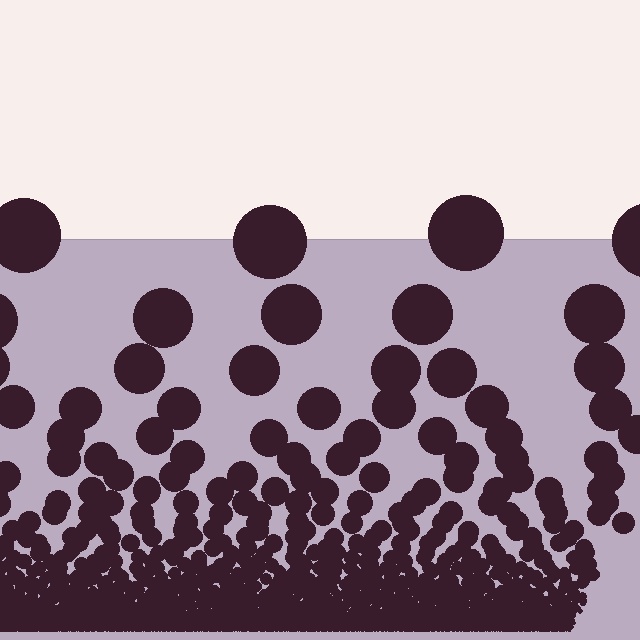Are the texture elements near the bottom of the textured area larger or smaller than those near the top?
Smaller. The gradient is inverted — elements near the bottom are smaller and denser.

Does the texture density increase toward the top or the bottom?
Density increases toward the bottom.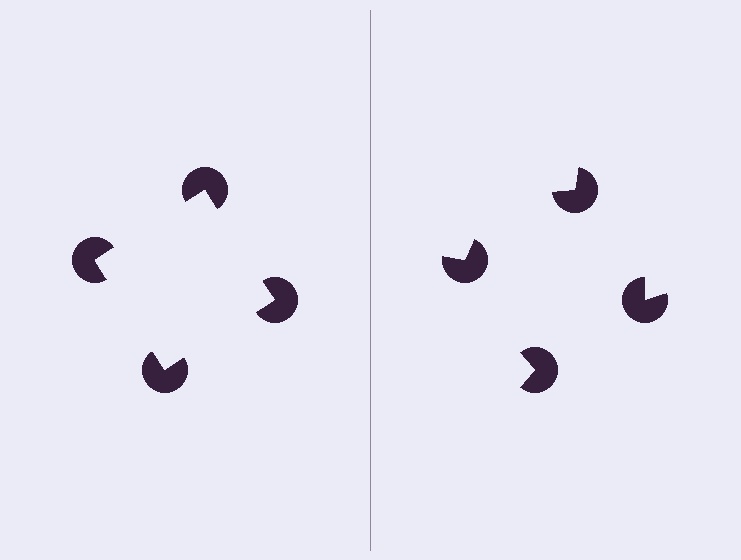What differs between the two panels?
The pac-man discs are positioned identically on both sides; only the wedge orientations differ. On the left they align to a square; on the right they are misaligned.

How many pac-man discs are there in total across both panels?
8 — 4 on each side.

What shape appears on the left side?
An illusory square.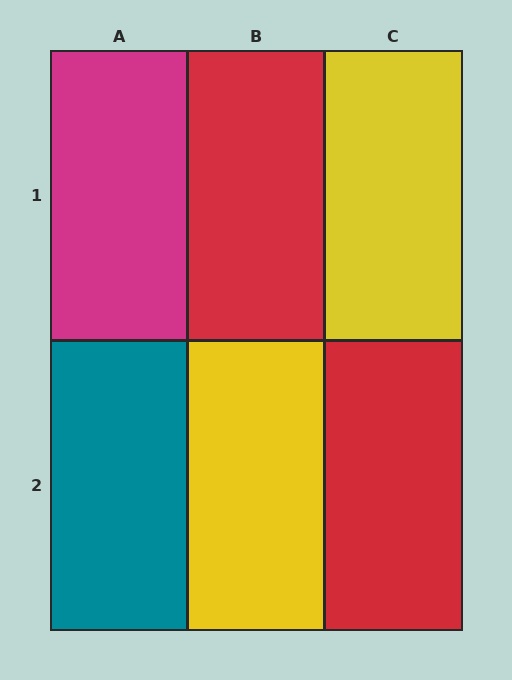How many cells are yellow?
2 cells are yellow.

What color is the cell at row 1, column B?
Red.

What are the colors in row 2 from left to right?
Teal, yellow, red.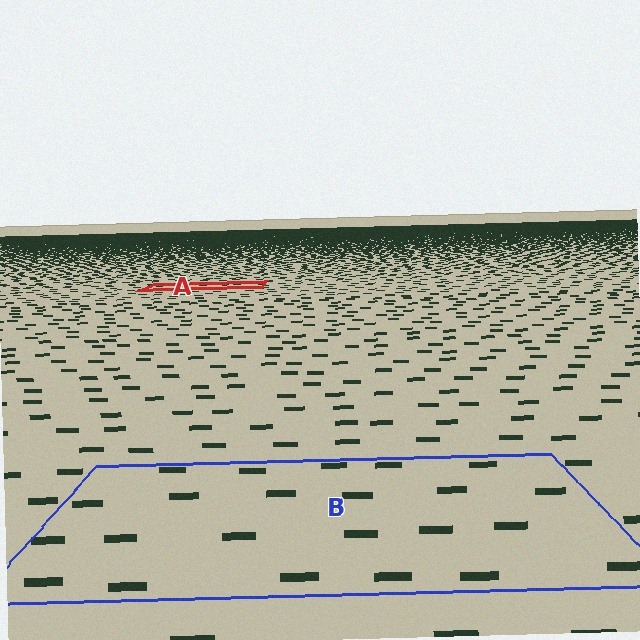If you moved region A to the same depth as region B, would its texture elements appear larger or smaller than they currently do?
They would appear larger. At a closer depth, the same texture elements are projected at a bigger on-screen size.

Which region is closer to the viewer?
Region B is closer. The texture elements there are larger and more spread out.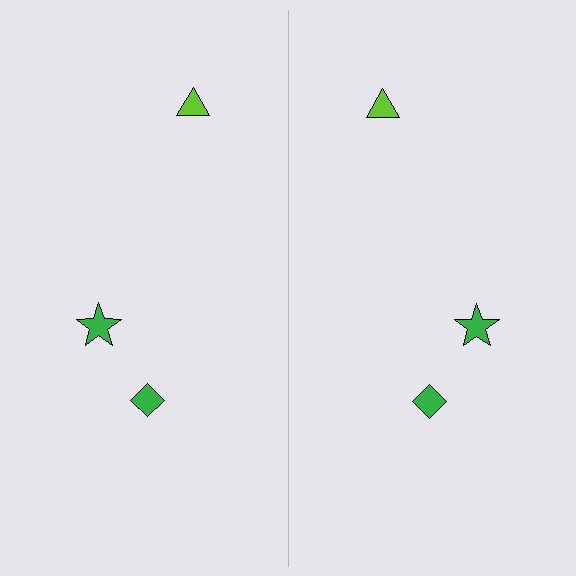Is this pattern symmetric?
Yes, this pattern has bilateral (reflection) symmetry.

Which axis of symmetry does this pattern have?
The pattern has a vertical axis of symmetry running through the center of the image.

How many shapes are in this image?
There are 6 shapes in this image.